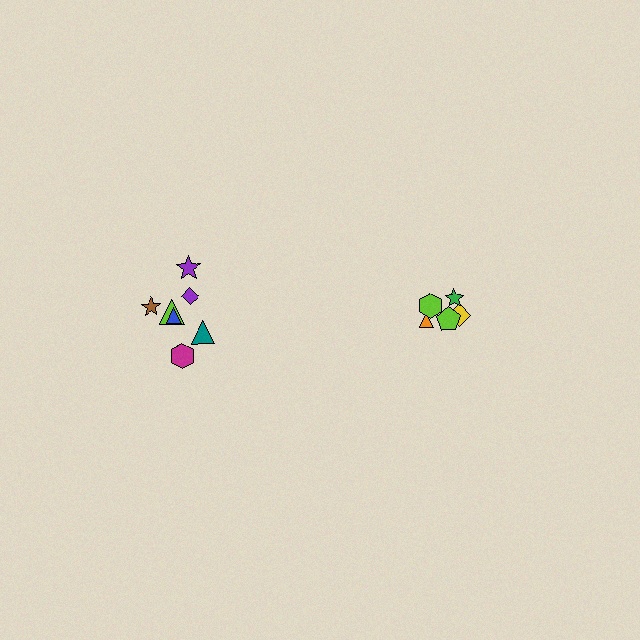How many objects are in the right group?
There are 5 objects.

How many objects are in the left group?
There are 7 objects.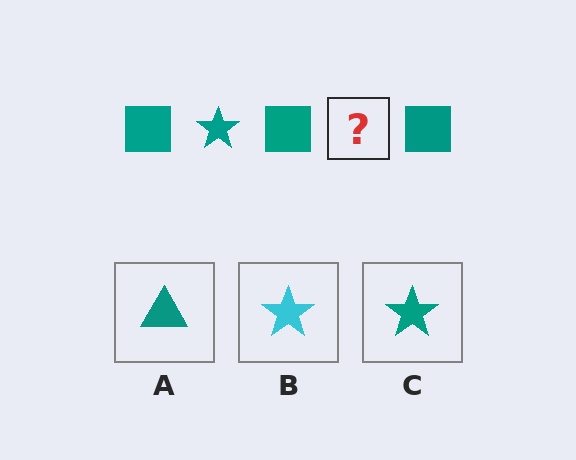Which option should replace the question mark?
Option C.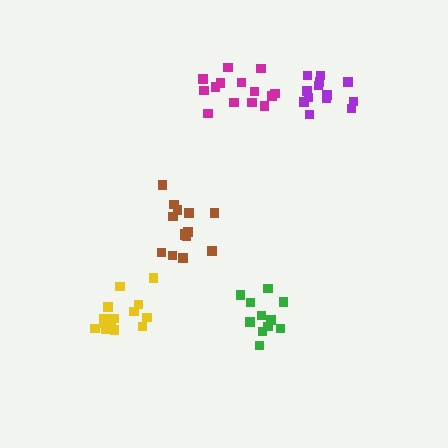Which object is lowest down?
The yellow cluster is bottommost.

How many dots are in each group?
Group 1: 13 dots, Group 2: 16 dots, Group 3: 11 dots, Group 4: 14 dots, Group 5: 14 dots (68 total).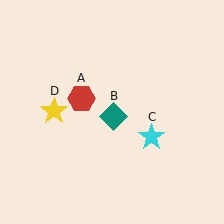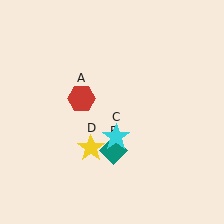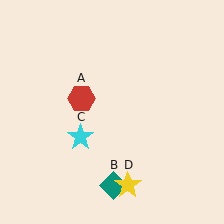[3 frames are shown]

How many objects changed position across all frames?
3 objects changed position: teal diamond (object B), cyan star (object C), yellow star (object D).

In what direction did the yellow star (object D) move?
The yellow star (object D) moved down and to the right.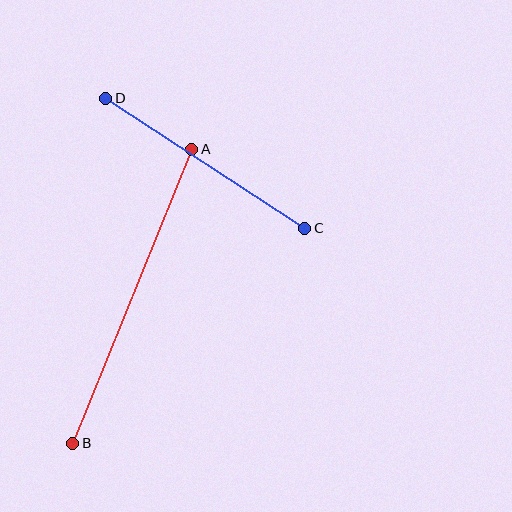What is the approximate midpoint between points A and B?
The midpoint is at approximately (132, 296) pixels.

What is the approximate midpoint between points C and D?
The midpoint is at approximately (205, 163) pixels.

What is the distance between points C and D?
The distance is approximately 238 pixels.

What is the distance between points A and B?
The distance is approximately 317 pixels.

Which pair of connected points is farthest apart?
Points A and B are farthest apart.